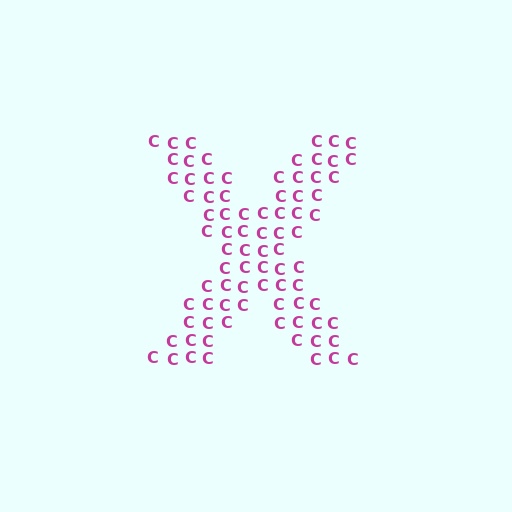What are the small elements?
The small elements are letter C's.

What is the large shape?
The large shape is the letter X.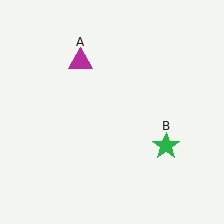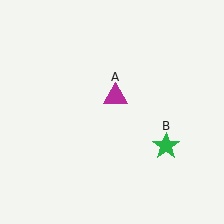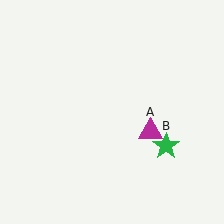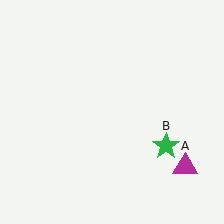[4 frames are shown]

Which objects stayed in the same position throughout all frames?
Green star (object B) remained stationary.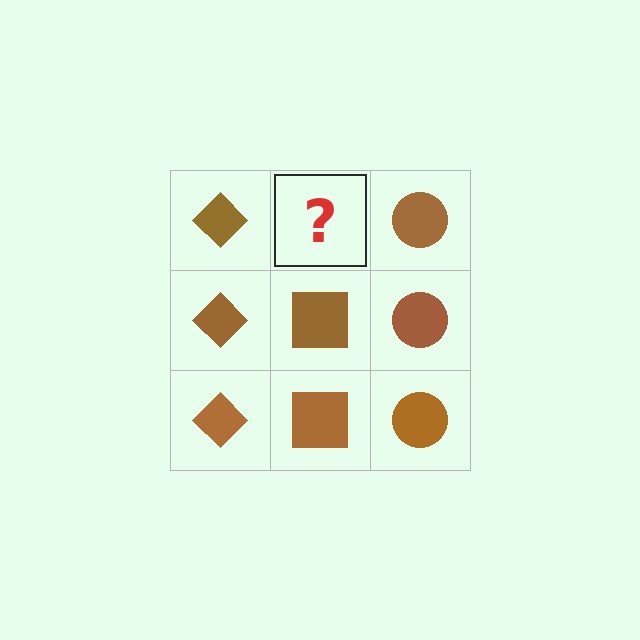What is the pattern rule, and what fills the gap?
The rule is that each column has a consistent shape. The gap should be filled with a brown square.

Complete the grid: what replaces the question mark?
The question mark should be replaced with a brown square.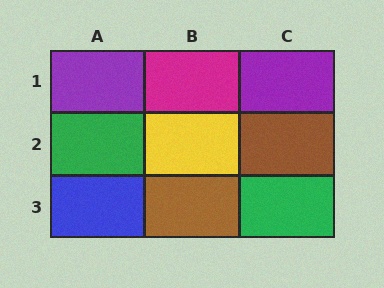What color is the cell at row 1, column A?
Purple.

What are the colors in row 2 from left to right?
Green, yellow, brown.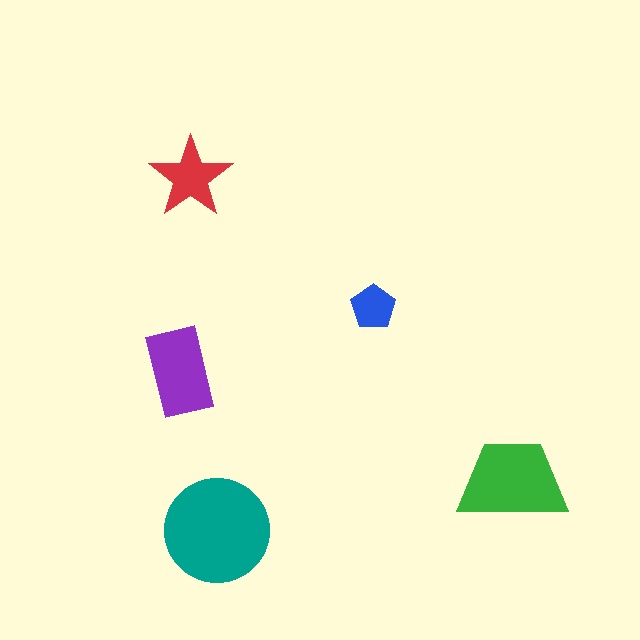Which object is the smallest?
The blue pentagon.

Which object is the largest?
The teal circle.